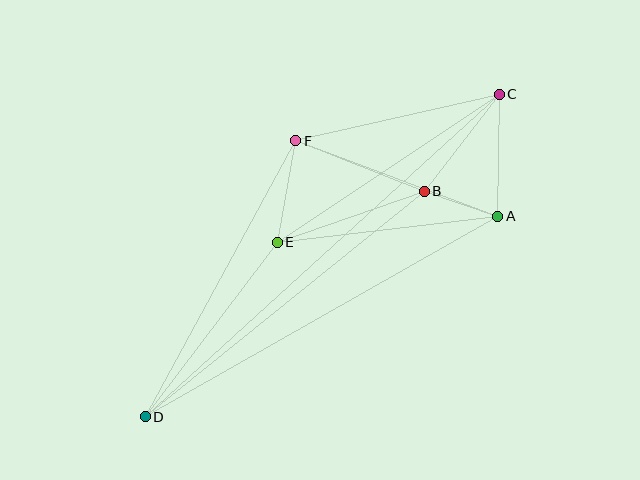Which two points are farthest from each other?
Points C and D are farthest from each other.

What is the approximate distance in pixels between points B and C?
The distance between B and C is approximately 123 pixels.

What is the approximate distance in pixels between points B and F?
The distance between B and F is approximately 138 pixels.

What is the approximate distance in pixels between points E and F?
The distance between E and F is approximately 104 pixels.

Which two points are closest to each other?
Points A and B are closest to each other.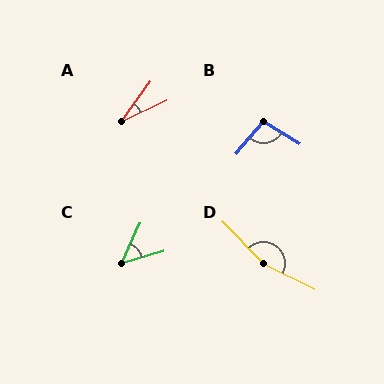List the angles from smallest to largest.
A (29°), C (49°), B (99°), D (160°).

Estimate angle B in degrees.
Approximately 99 degrees.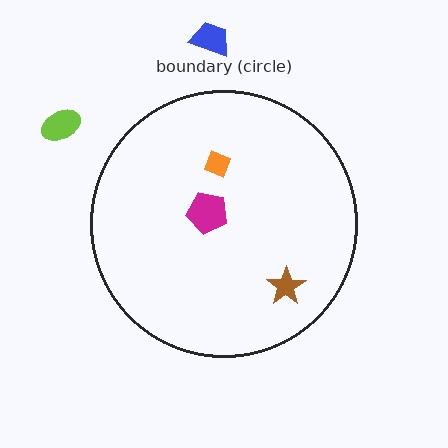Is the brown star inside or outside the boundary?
Inside.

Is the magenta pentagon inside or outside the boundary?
Inside.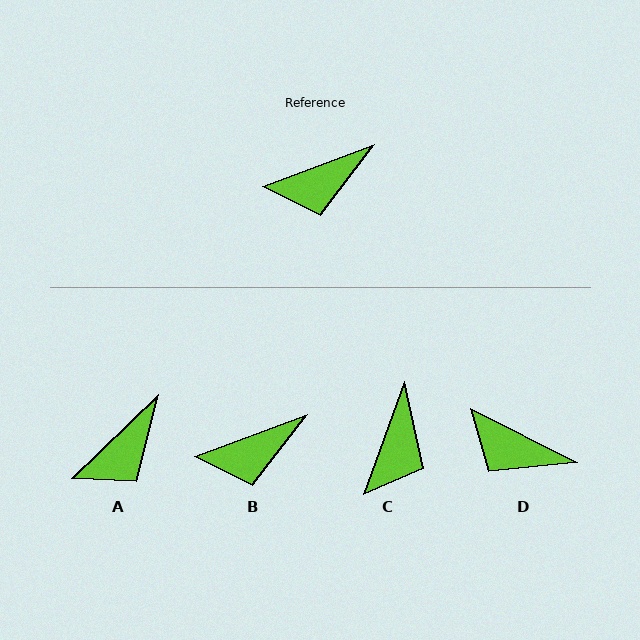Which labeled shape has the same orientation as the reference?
B.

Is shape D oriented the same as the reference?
No, it is off by about 47 degrees.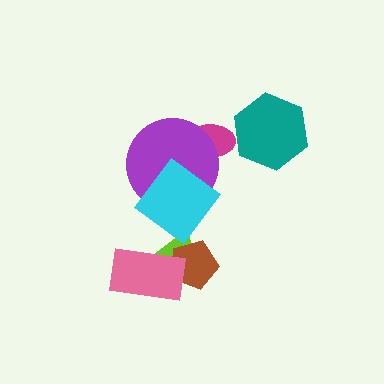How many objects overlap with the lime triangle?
3 objects overlap with the lime triangle.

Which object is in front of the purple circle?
The cyan diamond is in front of the purple circle.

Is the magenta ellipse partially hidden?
Yes, it is partially covered by another shape.